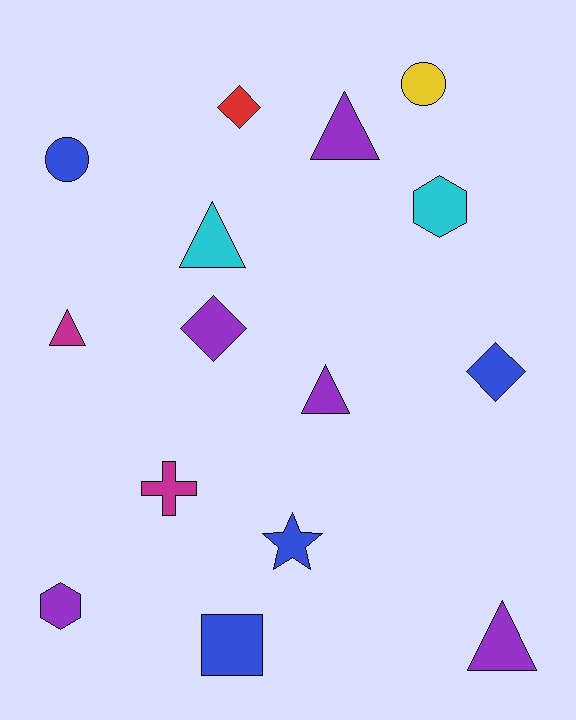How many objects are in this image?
There are 15 objects.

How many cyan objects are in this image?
There are 2 cyan objects.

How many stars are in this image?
There is 1 star.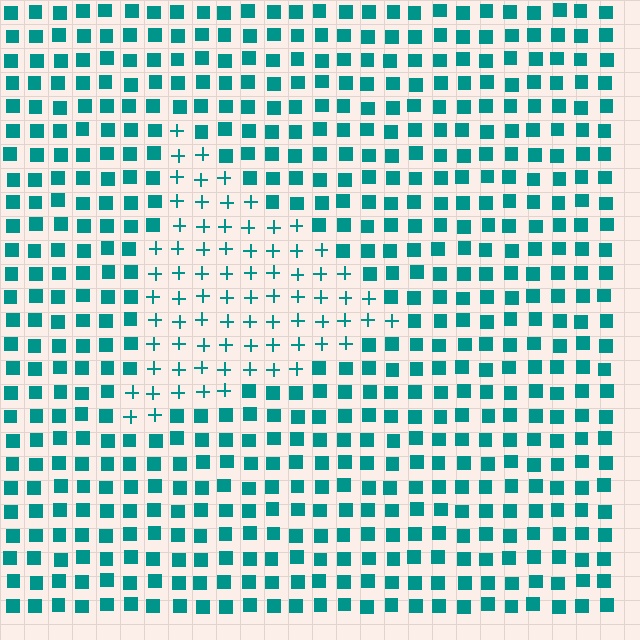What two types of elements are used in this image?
The image uses plus signs inside the triangle region and squares outside it.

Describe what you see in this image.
The image is filled with small teal elements arranged in a uniform grid. A triangle-shaped region contains plus signs, while the surrounding area contains squares. The boundary is defined purely by the change in element shape.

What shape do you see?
I see a triangle.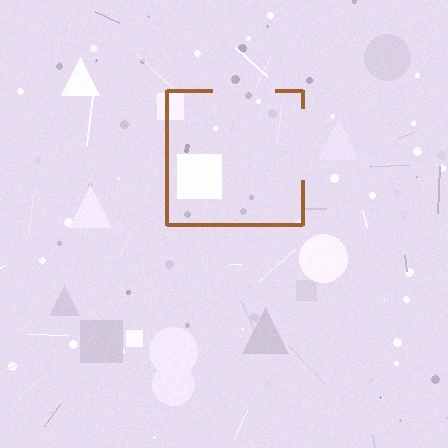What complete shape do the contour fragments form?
The contour fragments form a square.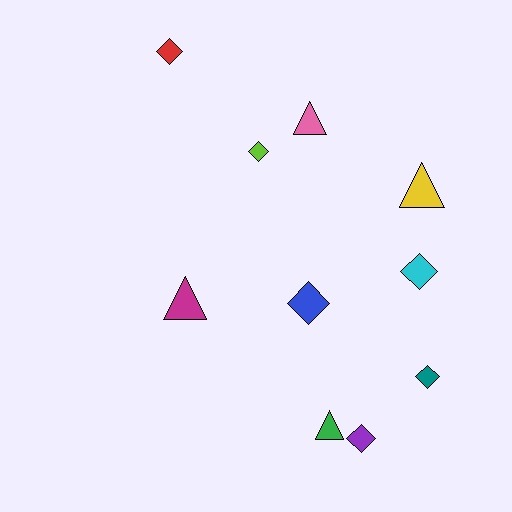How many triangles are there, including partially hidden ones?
There are 4 triangles.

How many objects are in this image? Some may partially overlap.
There are 10 objects.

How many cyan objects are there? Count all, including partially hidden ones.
There is 1 cyan object.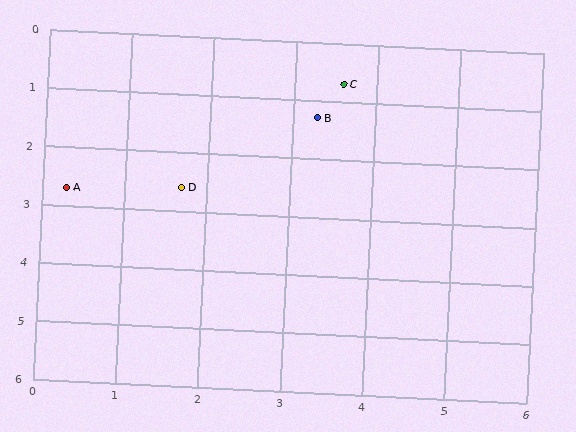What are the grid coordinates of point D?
Point D is at approximately (1.7, 2.6).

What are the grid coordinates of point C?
Point C is at approximately (3.6, 0.7).